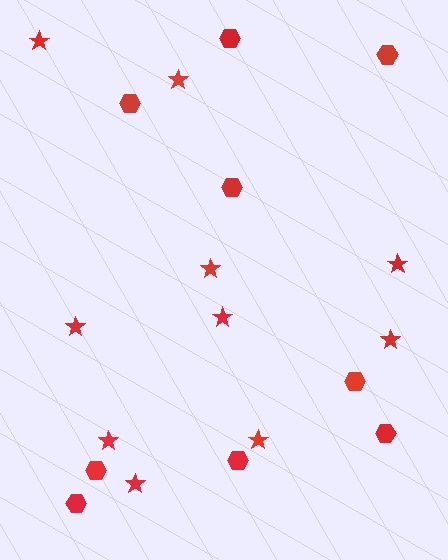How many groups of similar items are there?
There are 2 groups: one group of stars (10) and one group of hexagons (9).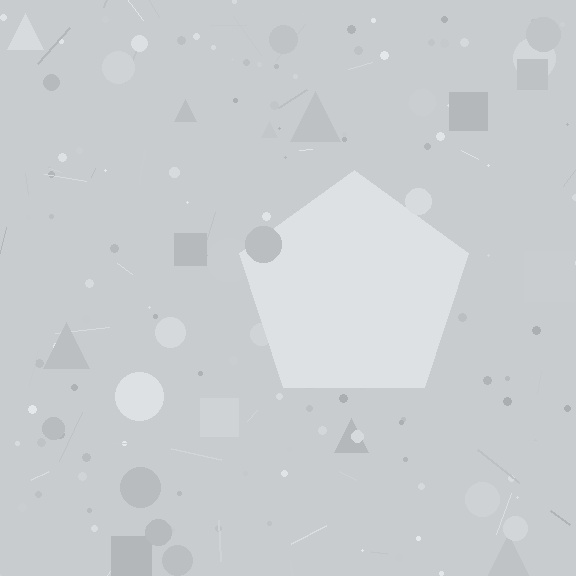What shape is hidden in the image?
A pentagon is hidden in the image.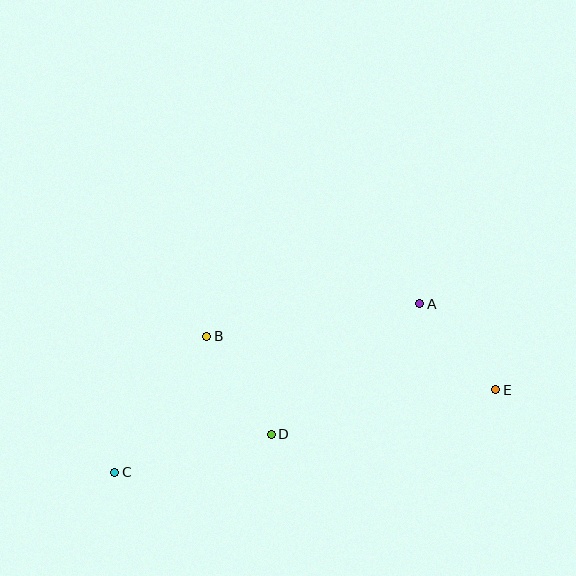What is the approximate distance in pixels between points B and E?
The distance between B and E is approximately 294 pixels.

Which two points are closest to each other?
Points A and E are closest to each other.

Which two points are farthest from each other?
Points C and E are farthest from each other.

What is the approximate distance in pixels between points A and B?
The distance between A and B is approximately 215 pixels.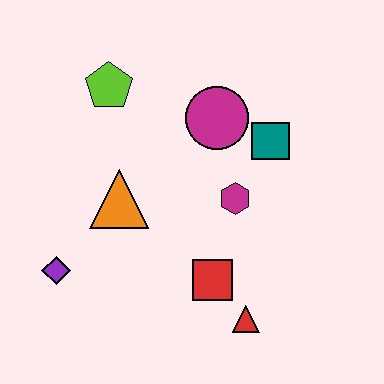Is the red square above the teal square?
No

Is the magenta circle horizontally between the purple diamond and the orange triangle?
No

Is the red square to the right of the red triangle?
No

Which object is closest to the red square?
The red triangle is closest to the red square.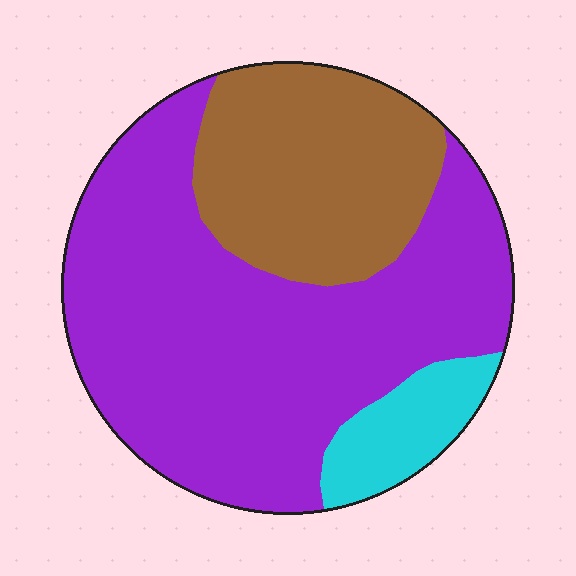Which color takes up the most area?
Purple, at roughly 65%.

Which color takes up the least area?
Cyan, at roughly 10%.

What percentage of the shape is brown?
Brown covers roughly 30% of the shape.